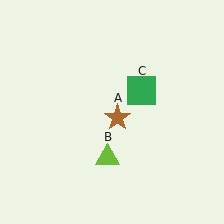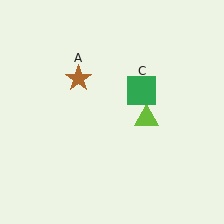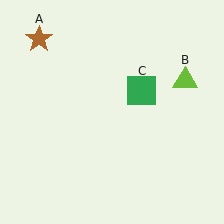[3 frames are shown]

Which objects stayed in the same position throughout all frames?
Green square (object C) remained stationary.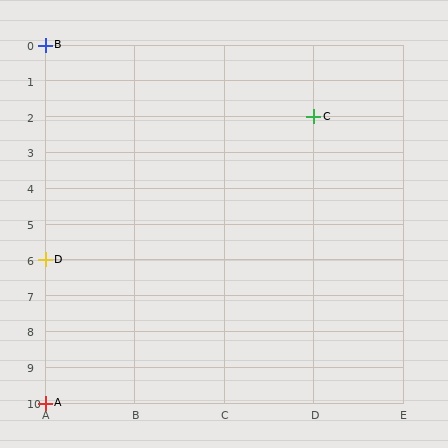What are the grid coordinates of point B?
Point B is at grid coordinates (A, 0).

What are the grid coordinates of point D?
Point D is at grid coordinates (A, 6).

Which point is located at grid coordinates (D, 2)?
Point C is at (D, 2).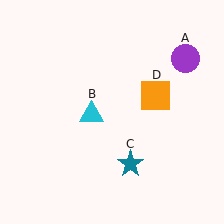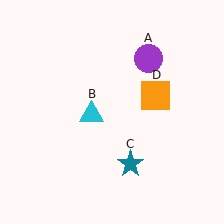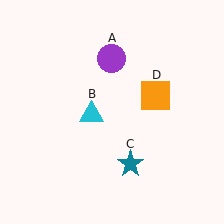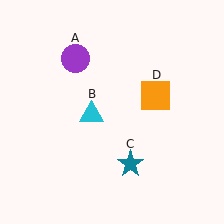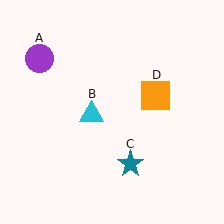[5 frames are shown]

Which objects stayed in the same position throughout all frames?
Cyan triangle (object B) and teal star (object C) and orange square (object D) remained stationary.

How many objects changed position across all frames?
1 object changed position: purple circle (object A).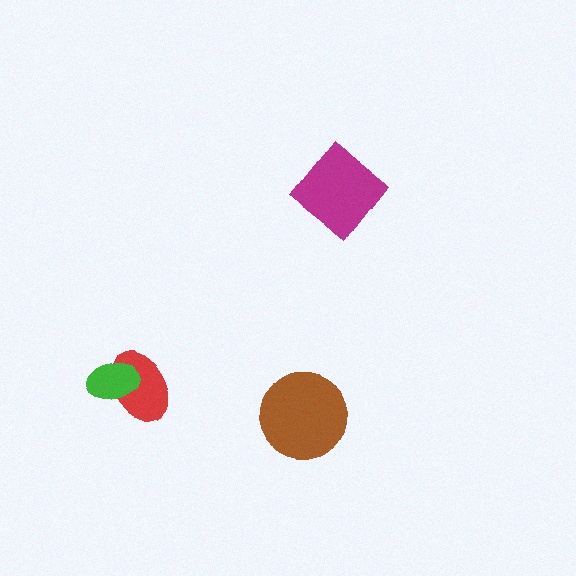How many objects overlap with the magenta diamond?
0 objects overlap with the magenta diamond.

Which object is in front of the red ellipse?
The green ellipse is in front of the red ellipse.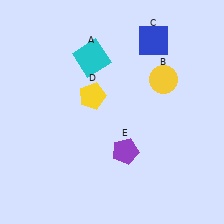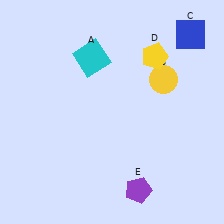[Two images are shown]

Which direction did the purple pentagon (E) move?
The purple pentagon (E) moved down.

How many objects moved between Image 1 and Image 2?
3 objects moved between the two images.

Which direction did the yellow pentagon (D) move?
The yellow pentagon (D) moved right.